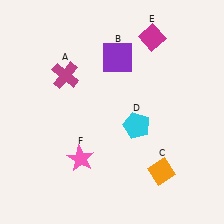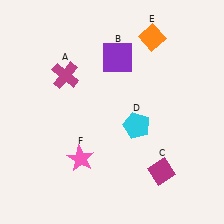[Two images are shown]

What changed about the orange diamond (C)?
In Image 1, C is orange. In Image 2, it changed to magenta.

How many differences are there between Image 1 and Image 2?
There are 2 differences between the two images.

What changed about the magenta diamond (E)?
In Image 1, E is magenta. In Image 2, it changed to orange.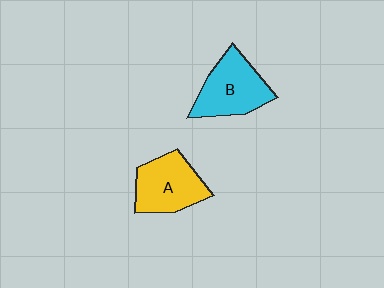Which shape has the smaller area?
Shape A (yellow).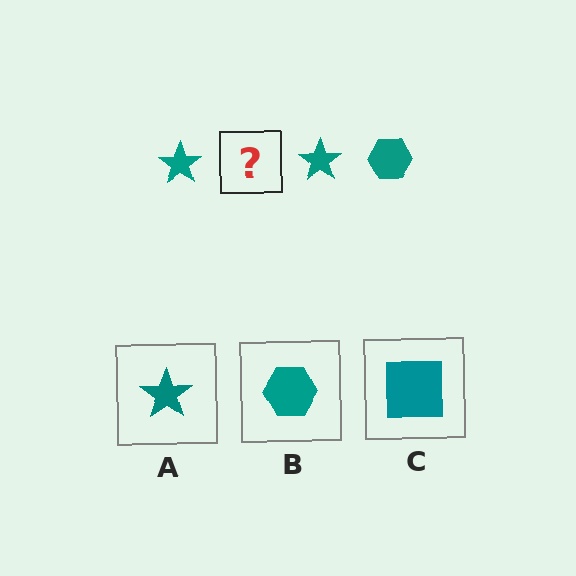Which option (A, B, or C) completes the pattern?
B.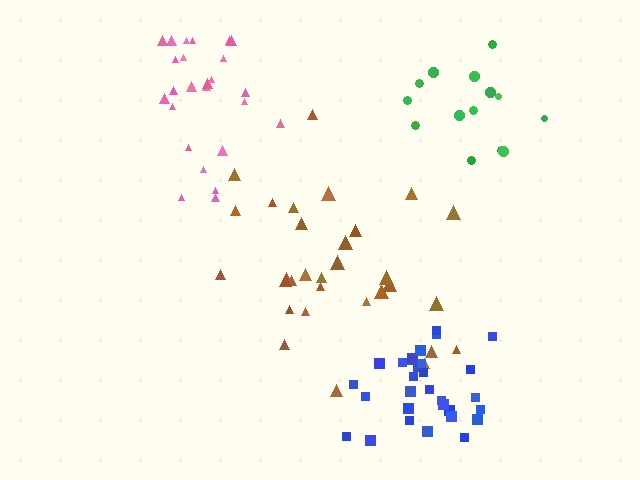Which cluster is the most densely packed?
Blue.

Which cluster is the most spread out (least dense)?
Pink.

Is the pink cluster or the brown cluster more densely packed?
Brown.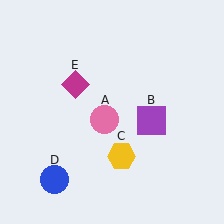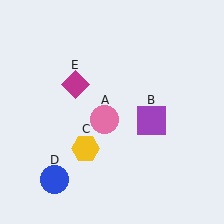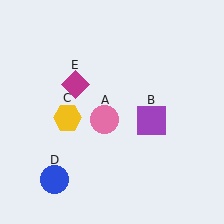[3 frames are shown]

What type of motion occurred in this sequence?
The yellow hexagon (object C) rotated clockwise around the center of the scene.